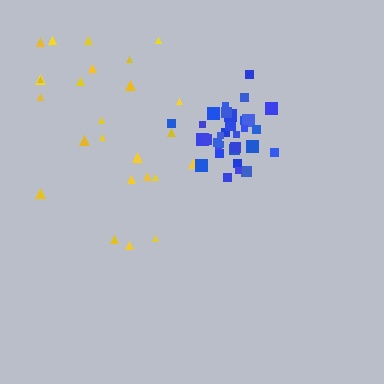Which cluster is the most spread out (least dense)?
Yellow.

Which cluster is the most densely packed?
Blue.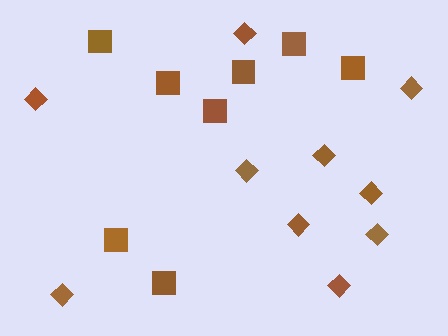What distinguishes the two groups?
There are 2 groups: one group of diamonds (10) and one group of squares (8).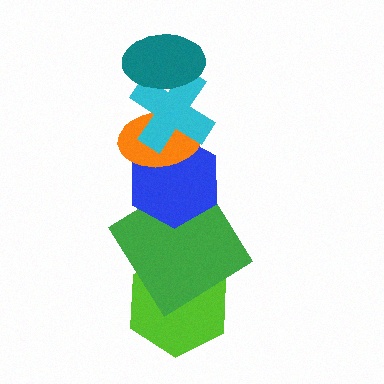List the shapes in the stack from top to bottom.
From top to bottom: the teal ellipse, the cyan cross, the orange ellipse, the blue hexagon, the green diamond, the lime hexagon.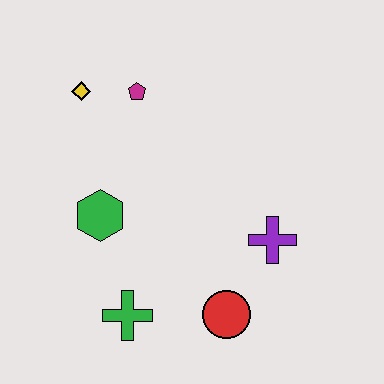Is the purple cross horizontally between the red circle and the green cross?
No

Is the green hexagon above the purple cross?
Yes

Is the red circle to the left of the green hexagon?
No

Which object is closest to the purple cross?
The red circle is closest to the purple cross.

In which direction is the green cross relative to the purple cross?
The green cross is to the left of the purple cross.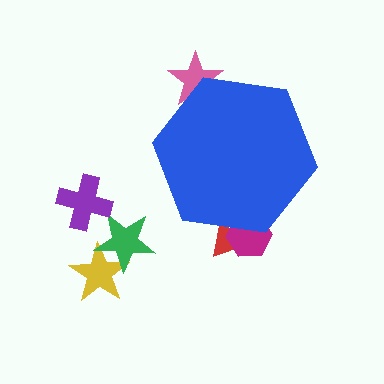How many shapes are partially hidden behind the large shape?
3 shapes are partially hidden.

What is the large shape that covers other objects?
A blue hexagon.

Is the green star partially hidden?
No, the green star is fully visible.